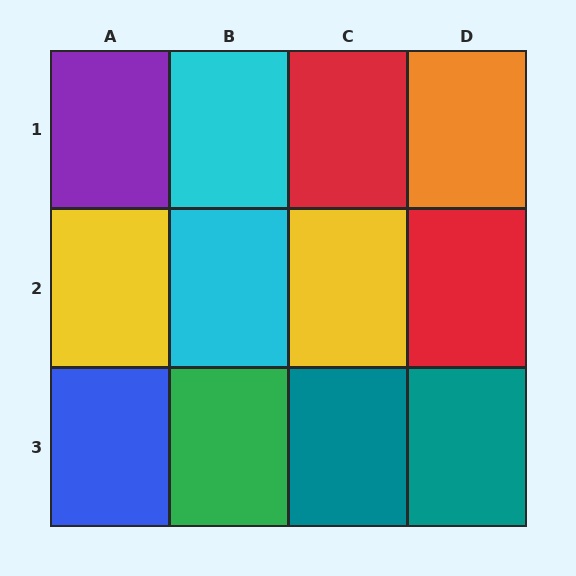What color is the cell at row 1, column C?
Red.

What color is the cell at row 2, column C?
Yellow.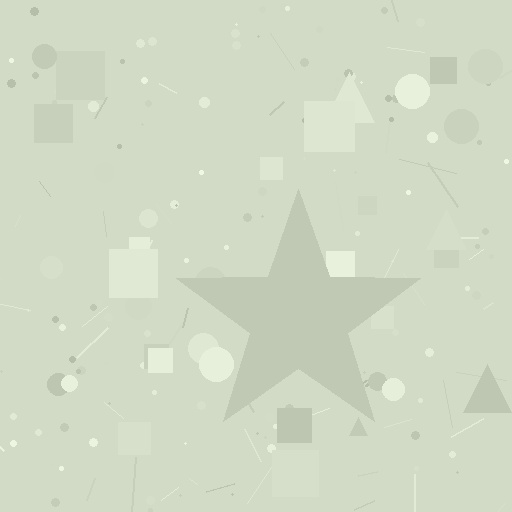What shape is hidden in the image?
A star is hidden in the image.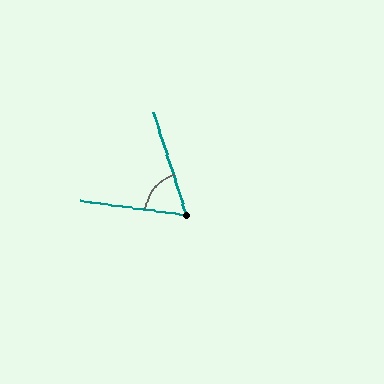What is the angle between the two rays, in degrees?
Approximately 65 degrees.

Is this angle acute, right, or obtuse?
It is acute.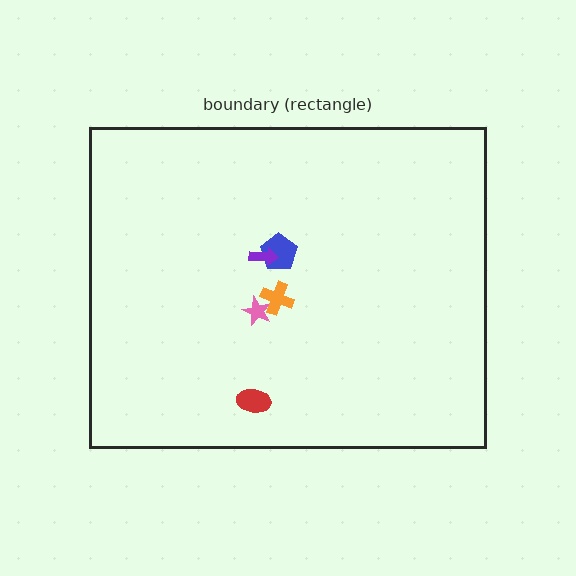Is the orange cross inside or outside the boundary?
Inside.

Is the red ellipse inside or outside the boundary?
Inside.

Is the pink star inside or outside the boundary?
Inside.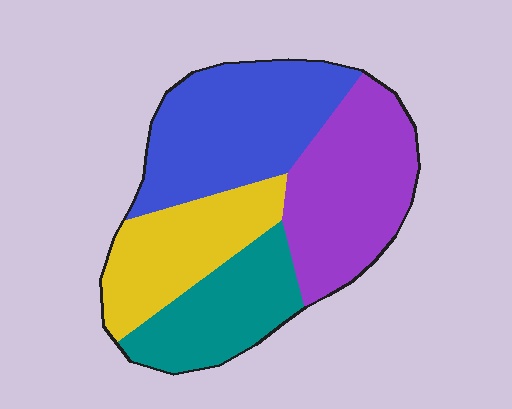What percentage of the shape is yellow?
Yellow covers 21% of the shape.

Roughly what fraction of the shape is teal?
Teal covers roughly 20% of the shape.